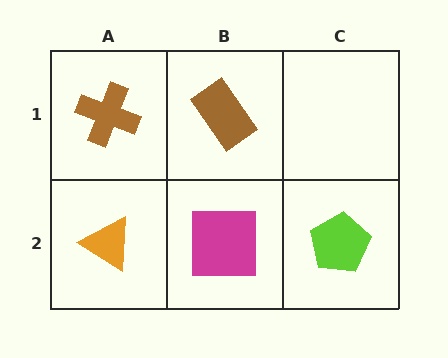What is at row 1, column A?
A brown cross.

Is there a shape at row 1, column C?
No, that cell is empty.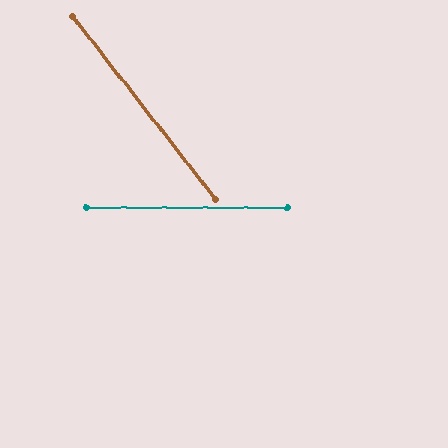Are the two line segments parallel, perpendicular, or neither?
Neither parallel nor perpendicular — they differ by about 52°.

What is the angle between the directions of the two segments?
Approximately 52 degrees.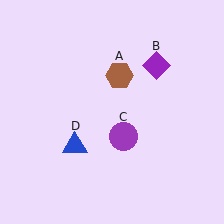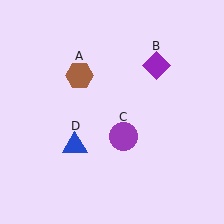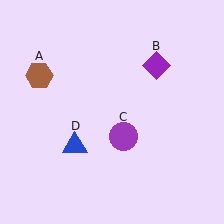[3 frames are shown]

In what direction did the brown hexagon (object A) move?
The brown hexagon (object A) moved left.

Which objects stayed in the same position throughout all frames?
Purple diamond (object B) and purple circle (object C) and blue triangle (object D) remained stationary.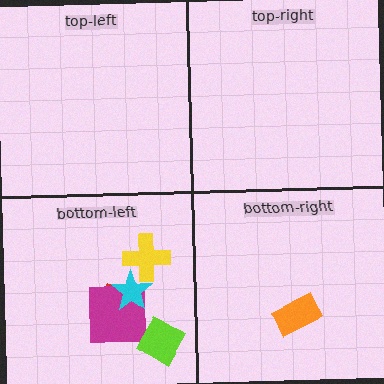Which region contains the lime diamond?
The bottom-left region.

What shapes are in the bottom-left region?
The red pentagon, the magenta square, the cyan star, the lime diamond, the yellow cross.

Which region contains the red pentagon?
The bottom-left region.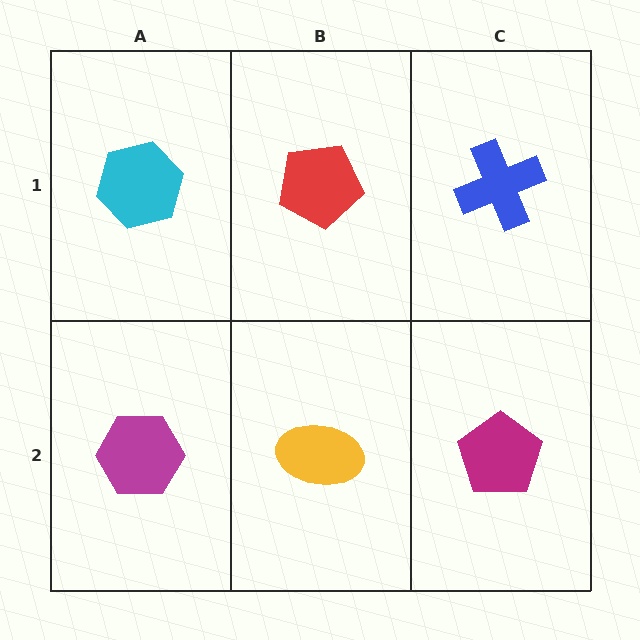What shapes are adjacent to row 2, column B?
A red pentagon (row 1, column B), a magenta hexagon (row 2, column A), a magenta pentagon (row 2, column C).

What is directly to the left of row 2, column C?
A yellow ellipse.